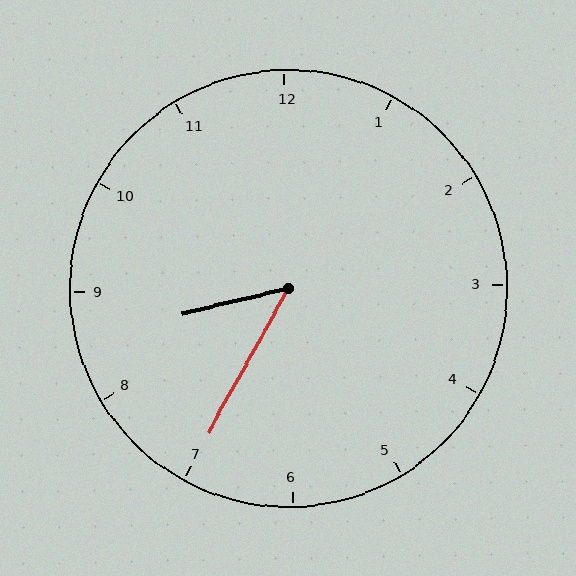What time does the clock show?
8:35.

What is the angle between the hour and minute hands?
Approximately 48 degrees.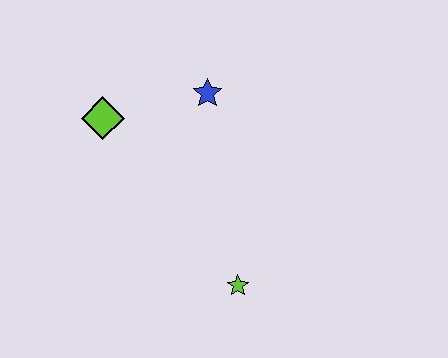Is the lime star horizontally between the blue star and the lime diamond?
No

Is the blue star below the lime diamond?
No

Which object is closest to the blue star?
The lime diamond is closest to the blue star.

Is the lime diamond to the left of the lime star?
Yes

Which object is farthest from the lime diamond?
The lime star is farthest from the lime diamond.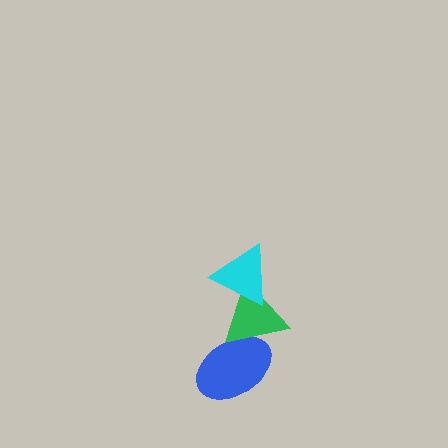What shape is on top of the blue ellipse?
The green triangle is on top of the blue ellipse.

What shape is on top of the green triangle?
The cyan triangle is on top of the green triangle.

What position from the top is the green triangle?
The green triangle is 2nd from the top.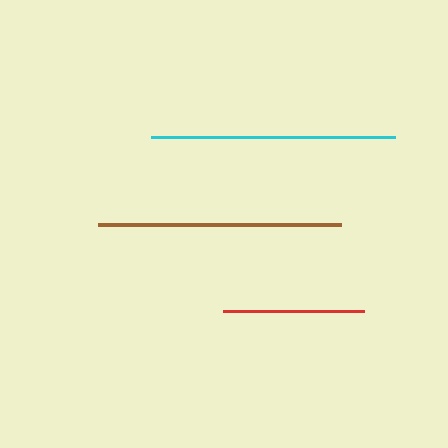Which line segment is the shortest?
The red line is the shortest at approximately 141 pixels.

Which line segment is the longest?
The cyan line is the longest at approximately 244 pixels.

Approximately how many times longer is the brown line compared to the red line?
The brown line is approximately 1.7 times the length of the red line.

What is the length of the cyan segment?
The cyan segment is approximately 244 pixels long.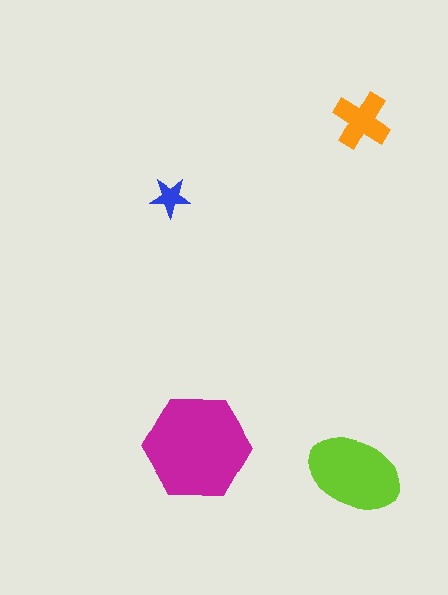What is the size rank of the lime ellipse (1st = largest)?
2nd.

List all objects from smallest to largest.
The blue star, the orange cross, the lime ellipse, the magenta hexagon.